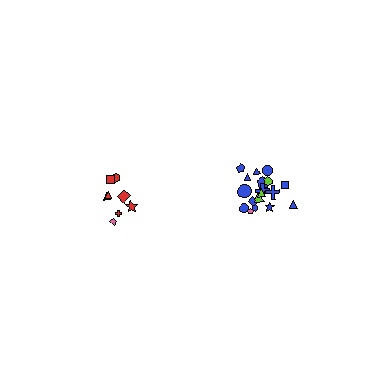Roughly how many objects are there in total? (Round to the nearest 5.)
Roughly 25 objects in total.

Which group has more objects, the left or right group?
The right group.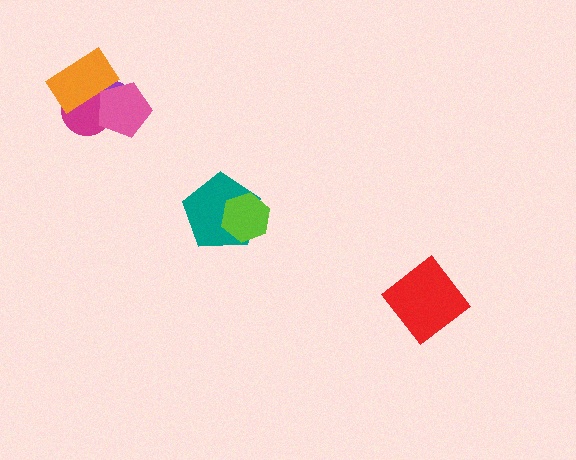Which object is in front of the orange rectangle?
The pink pentagon is in front of the orange rectangle.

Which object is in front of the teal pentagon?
The lime hexagon is in front of the teal pentagon.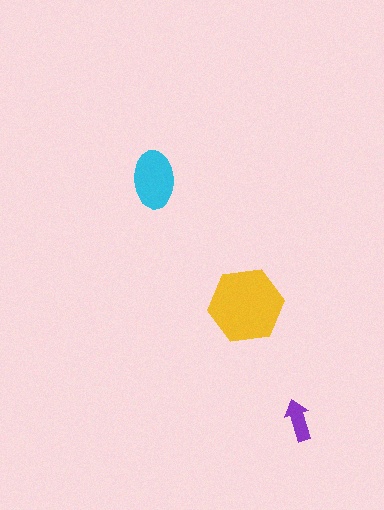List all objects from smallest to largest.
The purple arrow, the cyan ellipse, the yellow hexagon.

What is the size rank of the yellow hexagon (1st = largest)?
1st.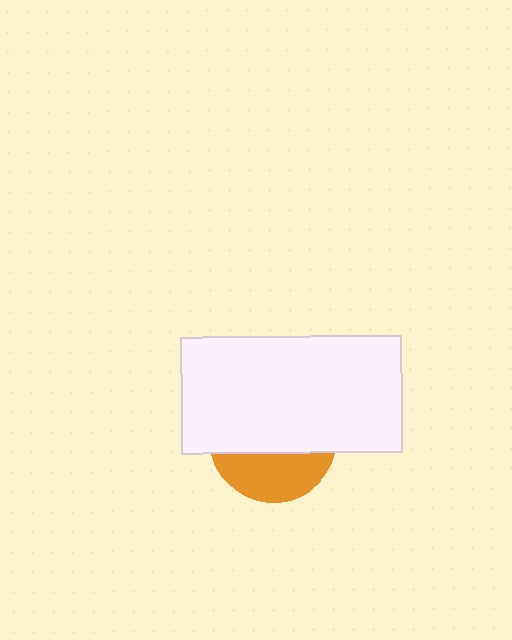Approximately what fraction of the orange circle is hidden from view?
Roughly 65% of the orange circle is hidden behind the white rectangle.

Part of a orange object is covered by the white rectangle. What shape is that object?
It is a circle.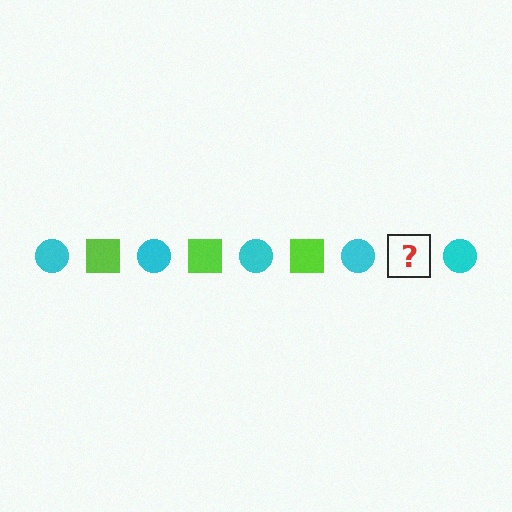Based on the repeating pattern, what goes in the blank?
The blank should be a lime square.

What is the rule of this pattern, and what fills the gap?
The rule is that the pattern alternates between cyan circle and lime square. The gap should be filled with a lime square.